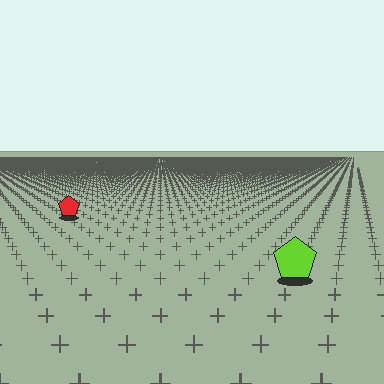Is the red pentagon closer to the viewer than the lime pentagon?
No. The lime pentagon is closer — you can tell from the texture gradient: the ground texture is coarser near it.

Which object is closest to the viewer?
The lime pentagon is closest. The texture marks near it are larger and more spread out.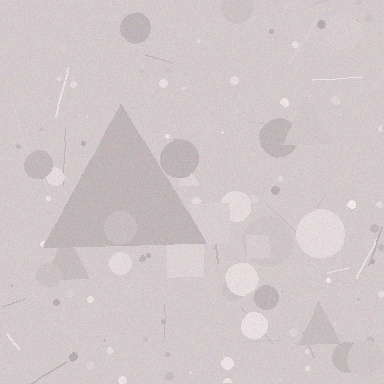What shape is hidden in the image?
A triangle is hidden in the image.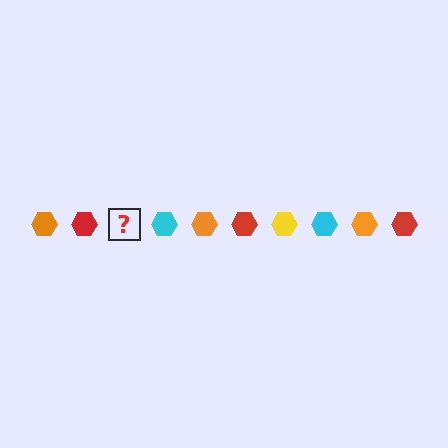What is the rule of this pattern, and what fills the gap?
The rule is that the pattern cycles through orange, red, yellow, cyan hexagons. The gap should be filled with a yellow hexagon.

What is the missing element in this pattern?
The missing element is a yellow hexagon.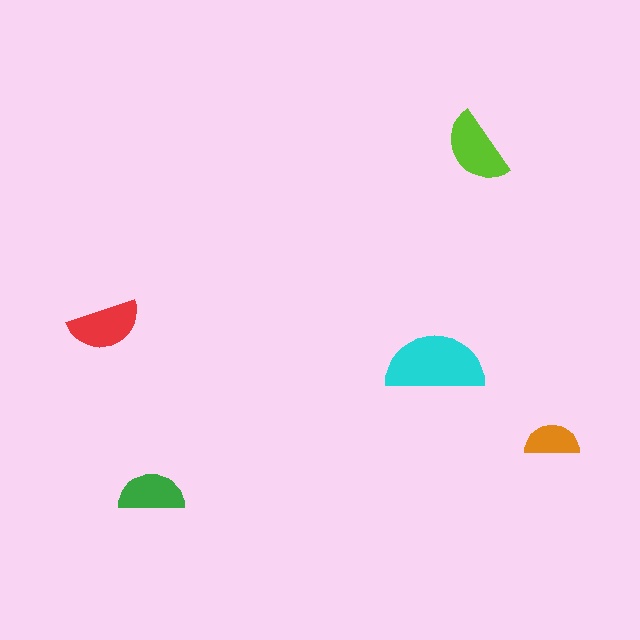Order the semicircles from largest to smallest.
the cyan one, the lime one, the red one, the green one, the orange one.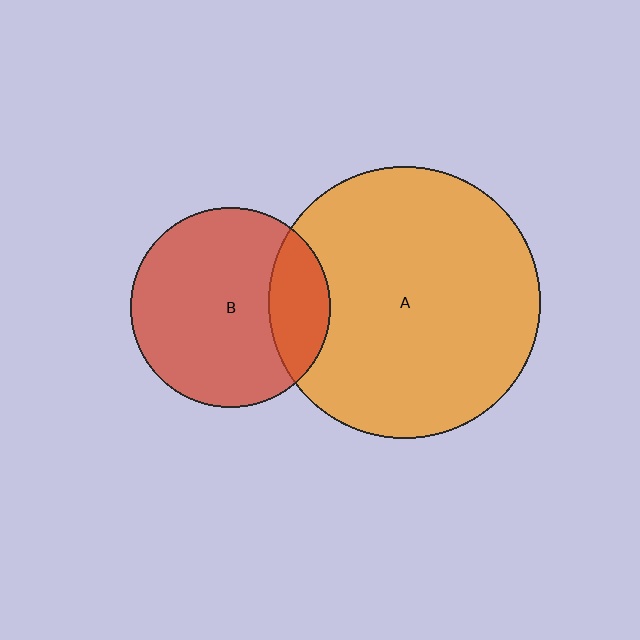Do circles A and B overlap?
Yes.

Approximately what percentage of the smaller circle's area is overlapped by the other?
Approximately 20%.